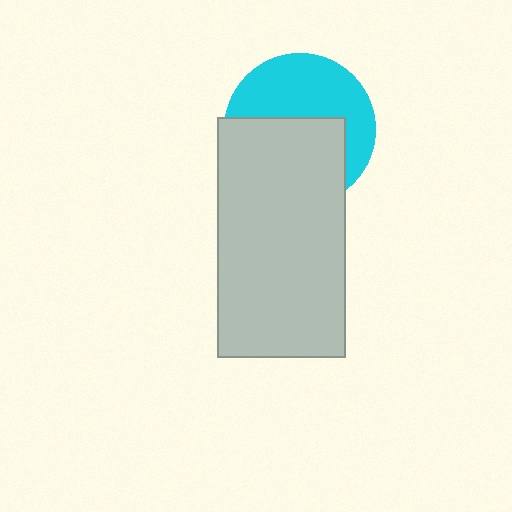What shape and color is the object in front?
The object in front is a light gray rectangle.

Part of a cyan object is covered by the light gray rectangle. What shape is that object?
It is a circle.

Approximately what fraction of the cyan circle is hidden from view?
Roughly 51% of the cyan circle is hidden behind the light gray rectangle.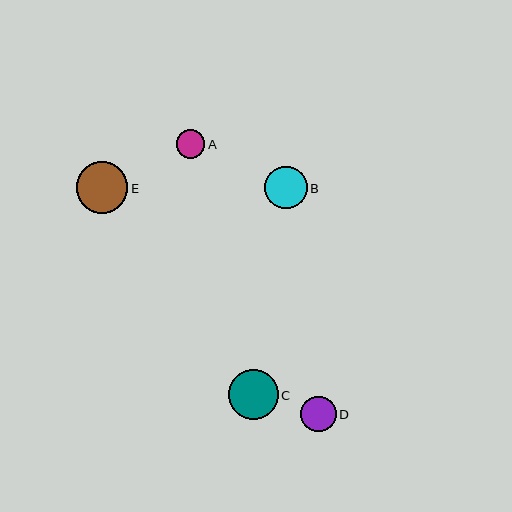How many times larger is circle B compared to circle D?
Circle B is approximately 1.2 times the size of circle D.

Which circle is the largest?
Circle E is the largest with a size of approximately 52 pixels.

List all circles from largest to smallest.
From largest to smallest: E, C, B, D, A.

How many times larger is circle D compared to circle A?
Circle D is approximately 1.3 times the size of circle A.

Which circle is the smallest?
Circle A is the smallest with a size of approximately 28 pixels.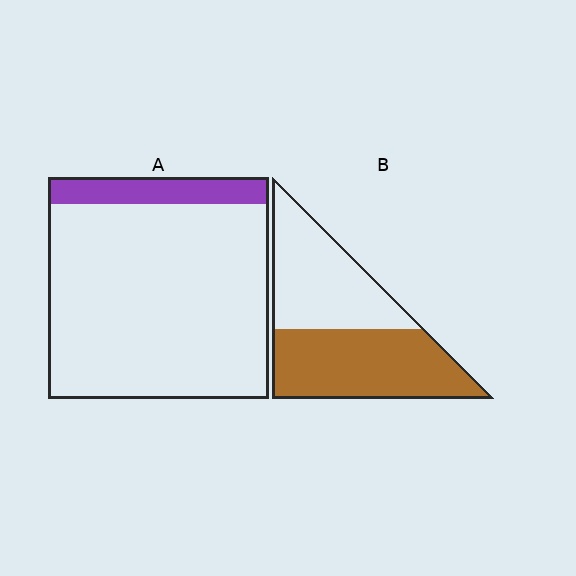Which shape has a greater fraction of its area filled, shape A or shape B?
Shape B.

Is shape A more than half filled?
No.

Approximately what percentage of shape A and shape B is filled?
A is approximately 10% and B is approximately 55%.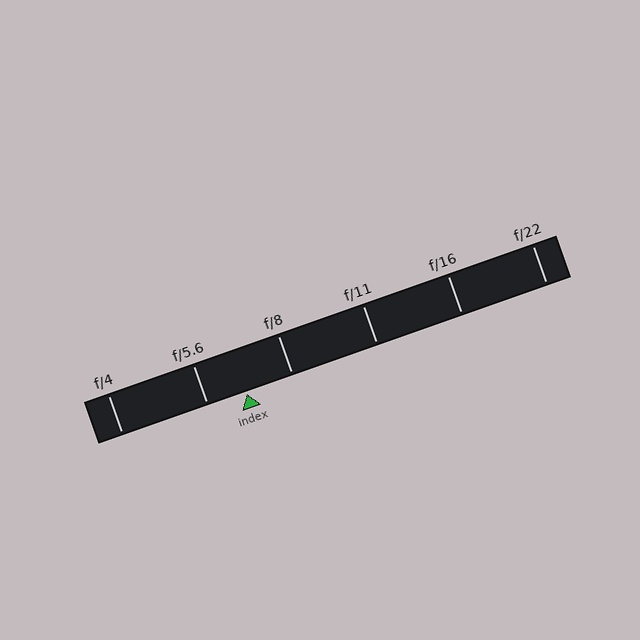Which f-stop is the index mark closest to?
The index mark is closest to f/5.6.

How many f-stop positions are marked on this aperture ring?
There are 6 f-stop positions marked.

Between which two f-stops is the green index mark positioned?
The index mark is between f/5.6 and f/8.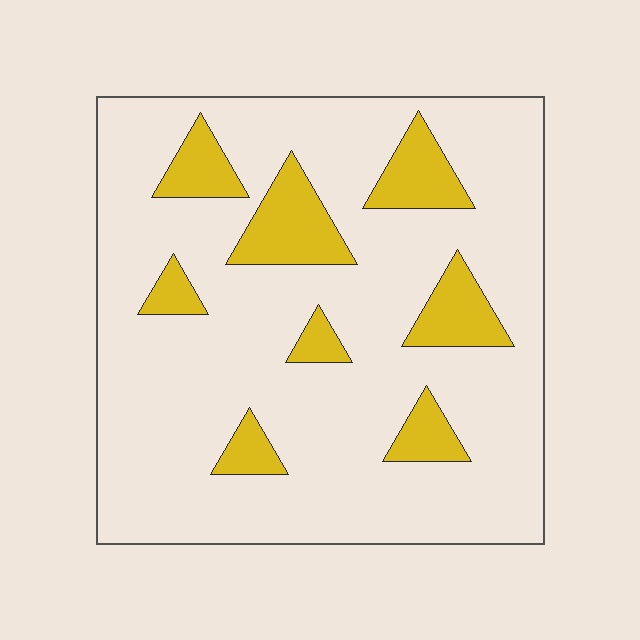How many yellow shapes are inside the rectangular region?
8.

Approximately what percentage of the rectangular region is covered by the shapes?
Approximately 15%.